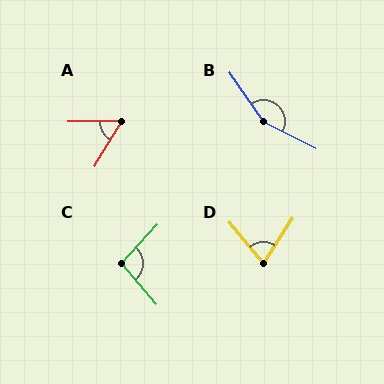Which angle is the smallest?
A, at approximately 58 degrees.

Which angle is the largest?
B, at approximately 152 degrees.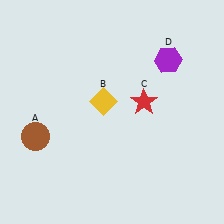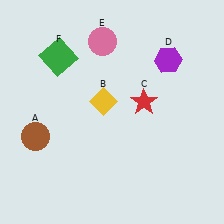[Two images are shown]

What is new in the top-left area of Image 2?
A green square (F) was added in the top-left area of Image 2.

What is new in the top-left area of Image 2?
A pink circle (E) was added in the top-left area of Image 2.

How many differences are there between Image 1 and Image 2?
There are 2 differences between the two images.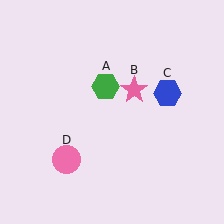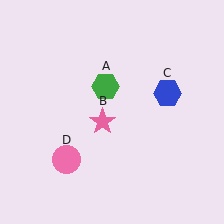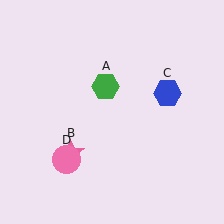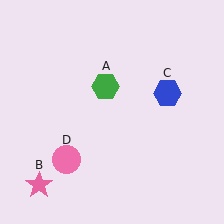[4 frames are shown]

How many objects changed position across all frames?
1 object changed position: pink star (object B).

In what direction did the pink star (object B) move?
The pink star (object B) moved down and to the left.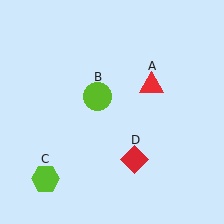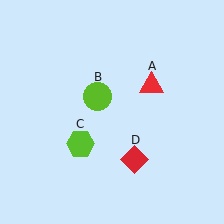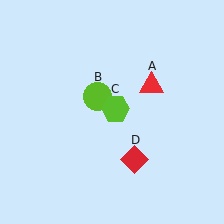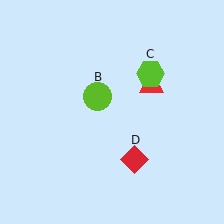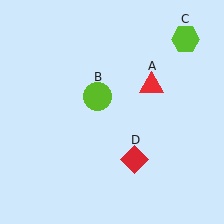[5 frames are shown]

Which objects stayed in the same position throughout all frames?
Red triangle (object A) and lime circle (object B) and red diamond (object D) remained stationary.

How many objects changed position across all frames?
1 object changed position: lime hexagon (object C).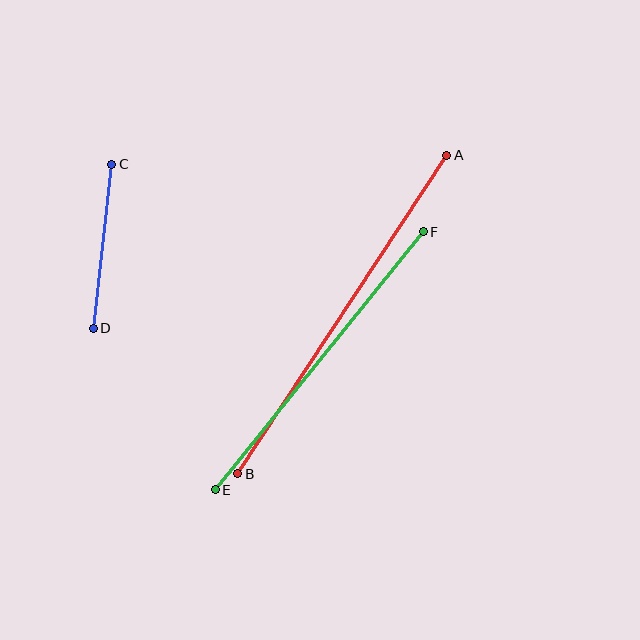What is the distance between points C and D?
The distance is approximately 165 pixels.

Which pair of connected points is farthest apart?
Points A and B are farthest apart.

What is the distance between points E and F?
The distance is approximately 331 pixels.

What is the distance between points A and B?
The distance is approximately 381 pixels.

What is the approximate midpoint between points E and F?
The midpoint is at approximately (319, 361) pixels.